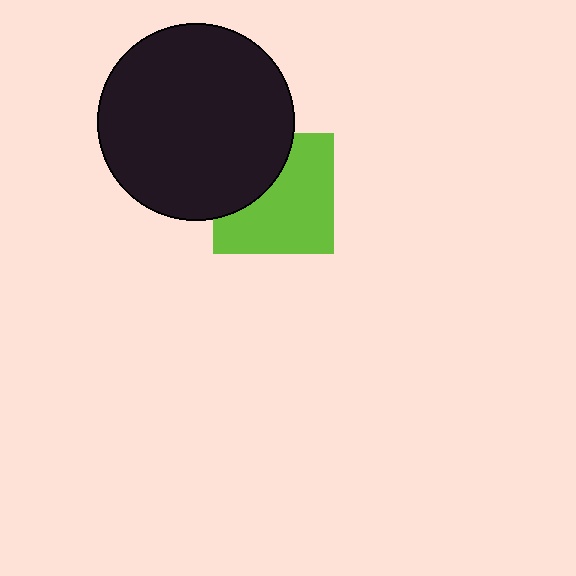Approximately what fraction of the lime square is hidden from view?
Roughly 35% of the lime square is hidden behind the black circle.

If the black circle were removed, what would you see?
You would see the complete lime square.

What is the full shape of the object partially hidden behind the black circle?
The partially hidden object is a lime square.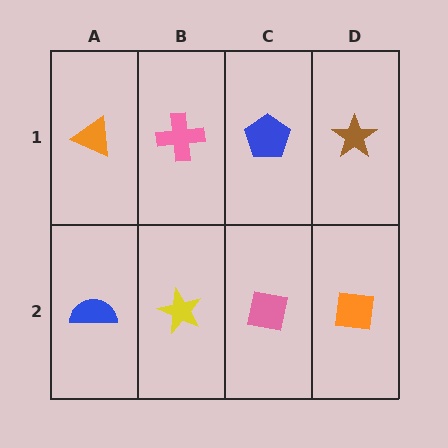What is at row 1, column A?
An orange triangle.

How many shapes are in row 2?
4 shapes.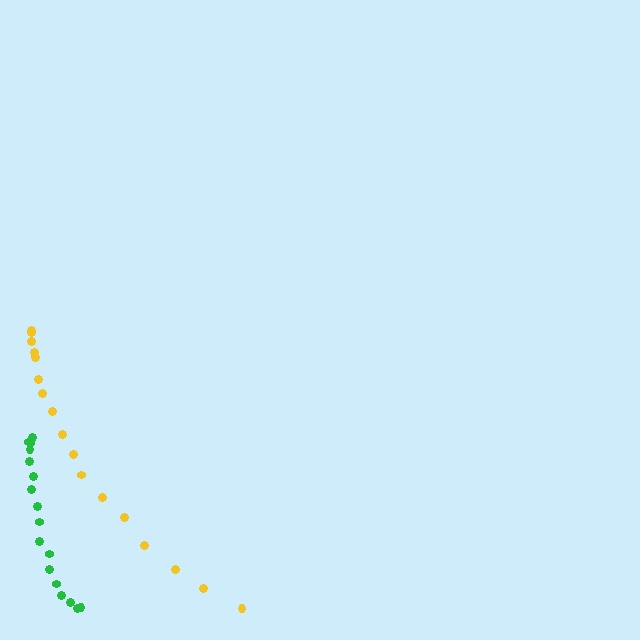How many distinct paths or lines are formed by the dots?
There are 2 distinct paths.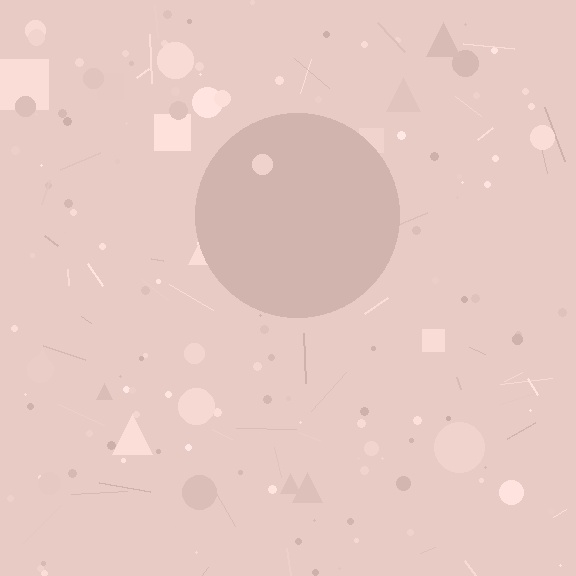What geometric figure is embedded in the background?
A circle is embedded in the background.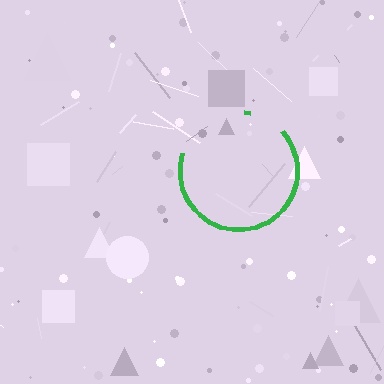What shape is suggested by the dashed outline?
The dashed outline suggests a circle.